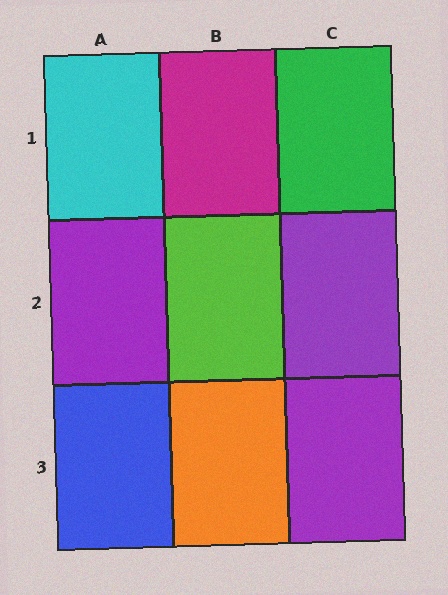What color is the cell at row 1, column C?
Green.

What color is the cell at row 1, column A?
Cyan.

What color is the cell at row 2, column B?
Lime.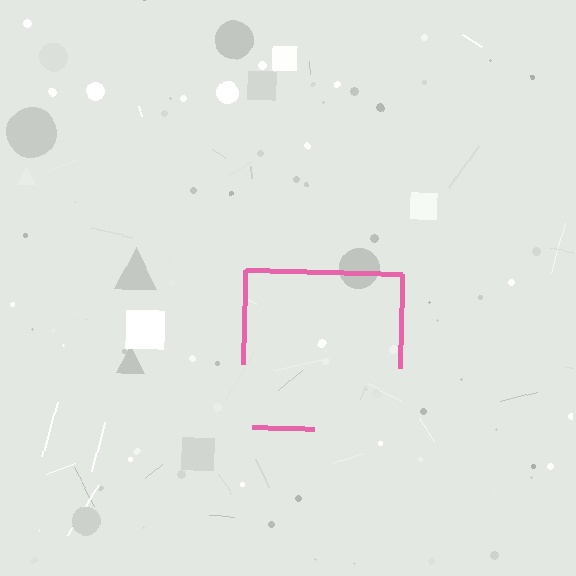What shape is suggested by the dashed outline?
The dashed outline suggests a square.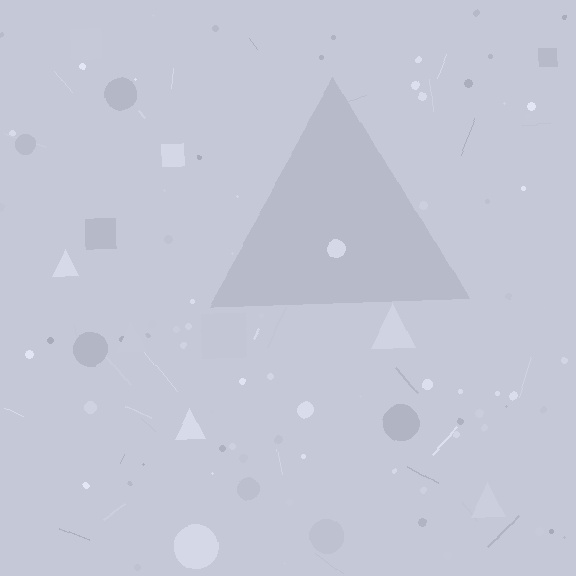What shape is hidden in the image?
A triangle is hidden in the image.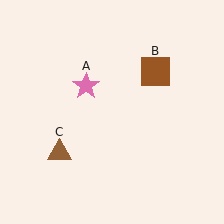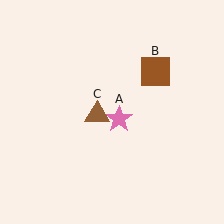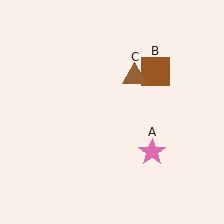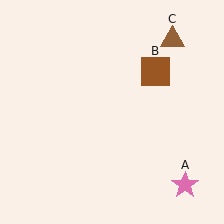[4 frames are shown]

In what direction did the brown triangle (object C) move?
The brown triangle (object C) moved up and to the right.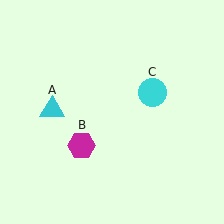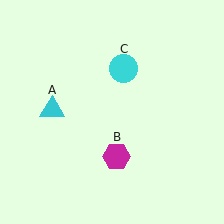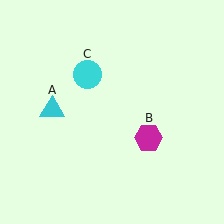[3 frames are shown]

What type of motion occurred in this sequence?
The magenta hexagon (object B), cyan circle (object C) rotated counterclockwise around the center of the scene.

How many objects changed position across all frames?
2 objects changed position: magenta hexagon (object B), cyan circle (object C).